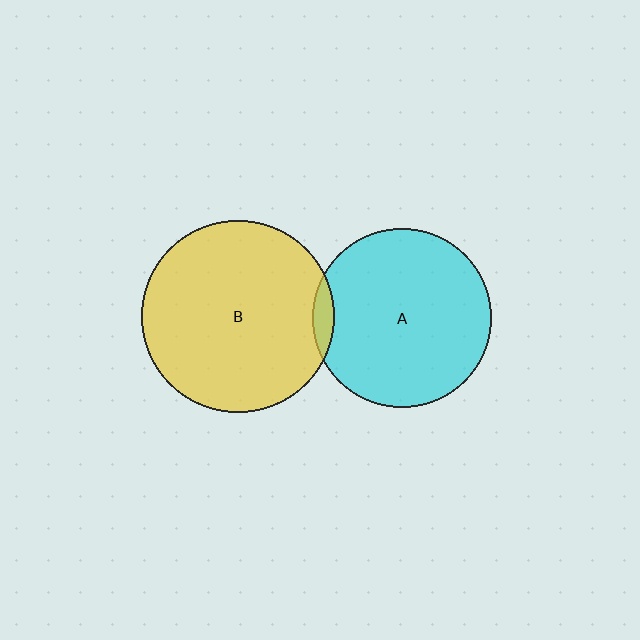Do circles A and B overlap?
Yes.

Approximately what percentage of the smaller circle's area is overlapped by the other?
Approximately 5%.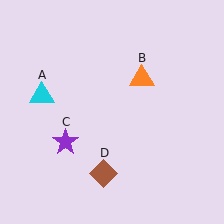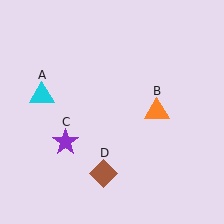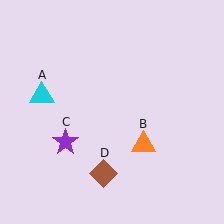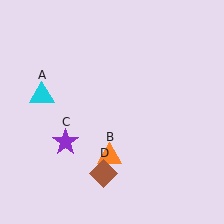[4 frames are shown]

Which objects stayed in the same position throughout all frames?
Cyan triangle (object A) and purple star (object C) and brown diamond (object D) remained stationary.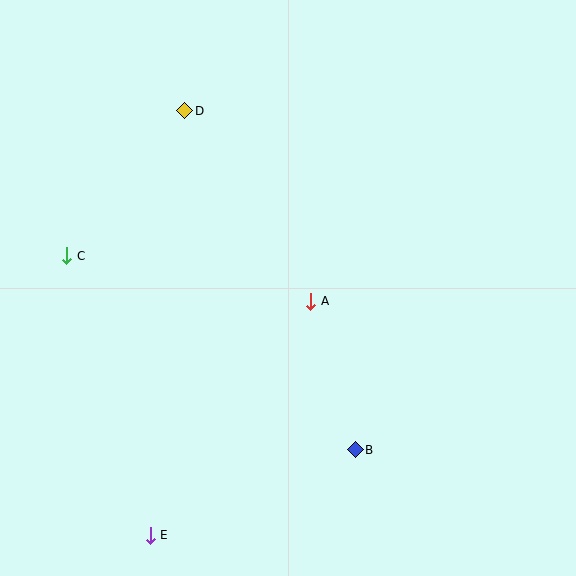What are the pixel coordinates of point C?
Point C is at (67, 256).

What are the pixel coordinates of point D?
Point D is at (185, 111).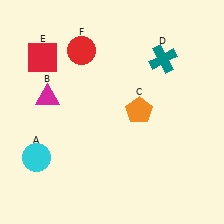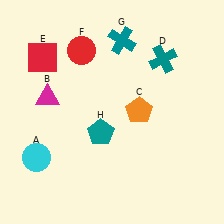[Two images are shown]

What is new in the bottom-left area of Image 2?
A teal pentagon (H) was added in the bottom-left area of Image 2.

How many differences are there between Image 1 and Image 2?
There are 2 differences between the two images.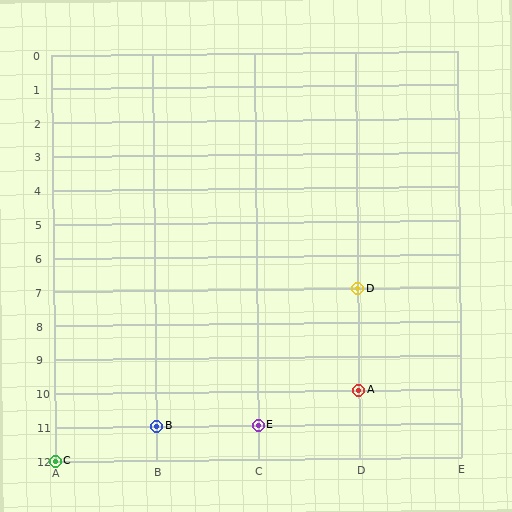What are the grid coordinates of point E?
Point E is at grid coordinates (C, 11).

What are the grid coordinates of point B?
Point B is at grid coordinates (B, 11).